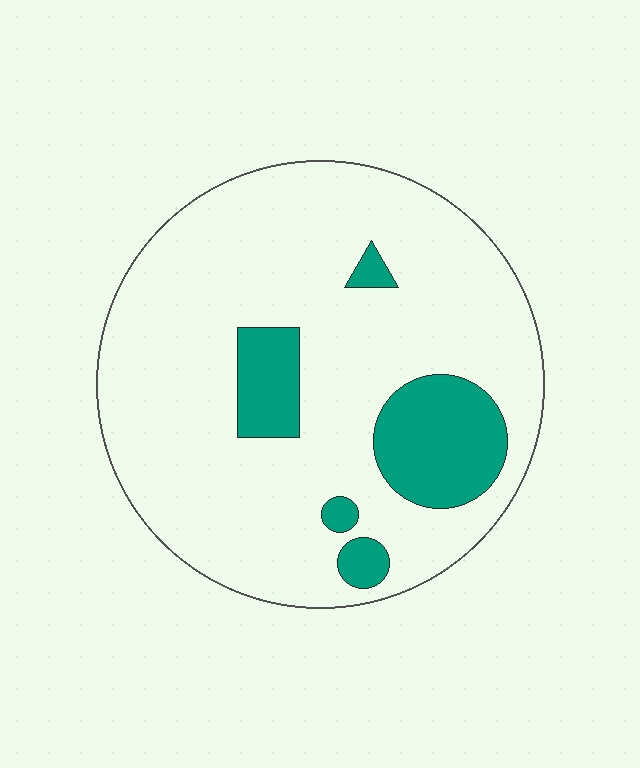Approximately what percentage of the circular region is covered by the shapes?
Approximately 15%.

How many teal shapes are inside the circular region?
5.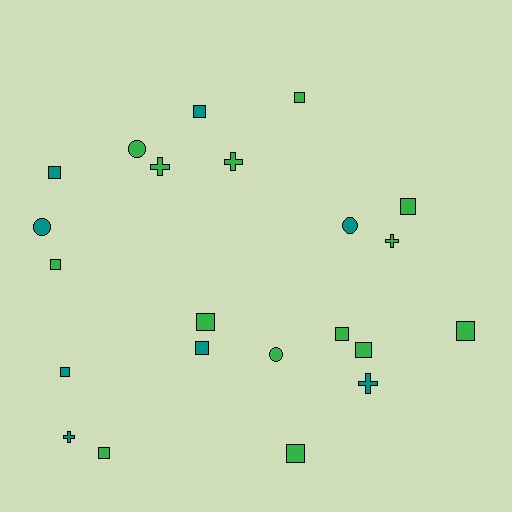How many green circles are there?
There are 2 green circles.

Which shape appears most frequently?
Square, with 13 objects.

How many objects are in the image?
There are 22 objects.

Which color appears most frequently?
Green, with 14 objects.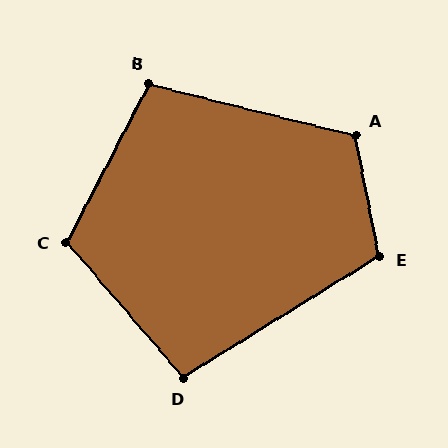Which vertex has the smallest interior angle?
D, at approximately 99 degrees.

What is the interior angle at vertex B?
Approximately 104 degrees (obtuse).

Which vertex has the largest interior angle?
A, at approximately 115 degrees.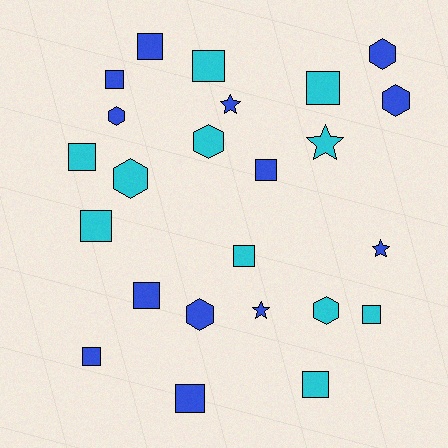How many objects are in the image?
There are 24 objects.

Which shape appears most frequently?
Square, with 13 objects.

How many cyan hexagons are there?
There are 3 cyan hexagons.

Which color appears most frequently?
Blue, with 13 objects.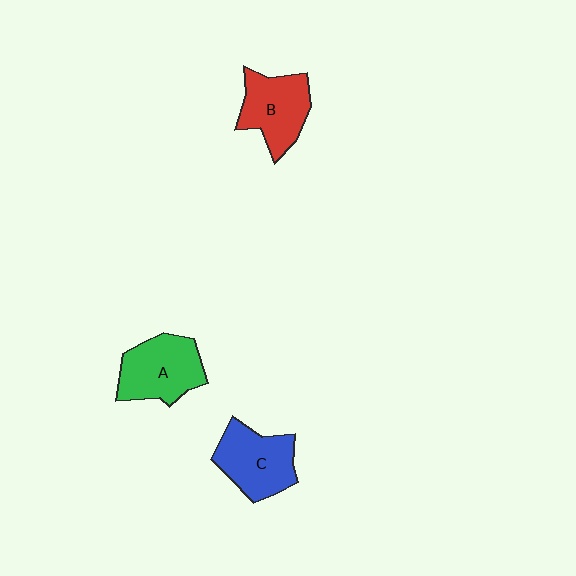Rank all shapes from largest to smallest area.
From largest to smallest: A (green), C (blue), B (red).